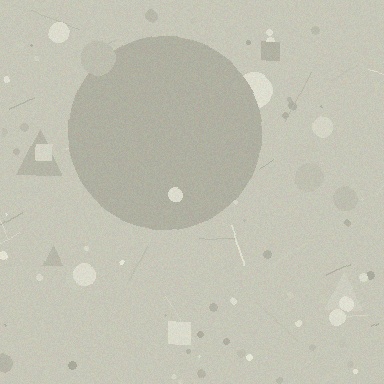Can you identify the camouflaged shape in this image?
The camouflaged shape is a circle.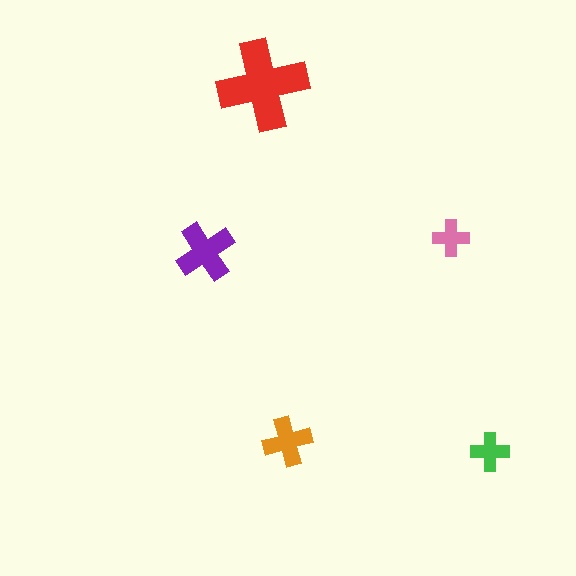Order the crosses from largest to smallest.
the red one, the purple one, the orange one, the green one, the pink one.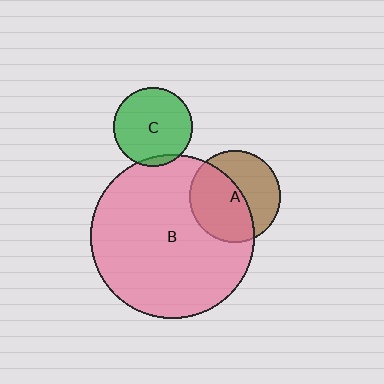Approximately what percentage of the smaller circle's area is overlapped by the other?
Approximately 55%.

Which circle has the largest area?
Circle B (pink).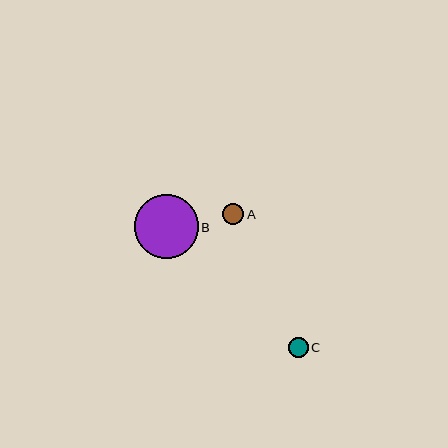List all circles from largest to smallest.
From largest to smallest: B, A, C.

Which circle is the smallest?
Circle C is the smallest with a size of approximately 20 pixels.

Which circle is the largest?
Circle B is the largest with a size of approximately 64 pixels.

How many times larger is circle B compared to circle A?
Circle B is approximately 2.9 times the size of circle A.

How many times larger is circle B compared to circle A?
Circle B is approximately 2.9 times the size of circle A.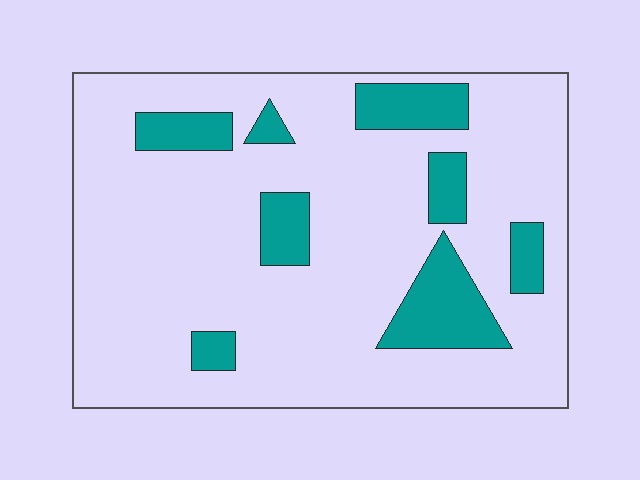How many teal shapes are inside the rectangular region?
8.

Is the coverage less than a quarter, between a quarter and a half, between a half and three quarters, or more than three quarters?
Less than a quarter.